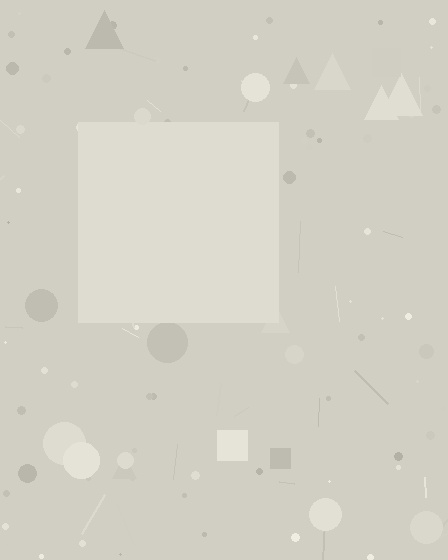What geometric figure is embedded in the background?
A square is embedded in the background.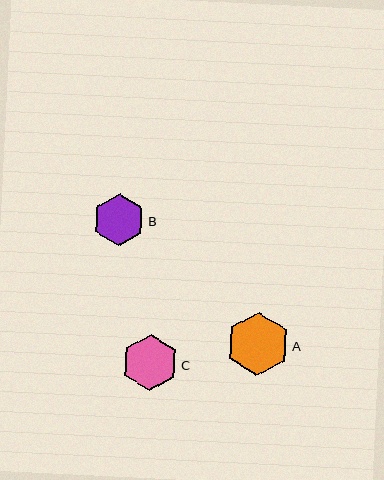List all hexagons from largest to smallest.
From largest to smallest: A, C, B.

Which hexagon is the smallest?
Hexagon B is the smallest with a size of approximately 52 pixels.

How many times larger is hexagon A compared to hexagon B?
Hexagon A is approximately 1.2 times the size of hexagon B.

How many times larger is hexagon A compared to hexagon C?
Hexagon A is approximately 1.1 times the size of hexagon C.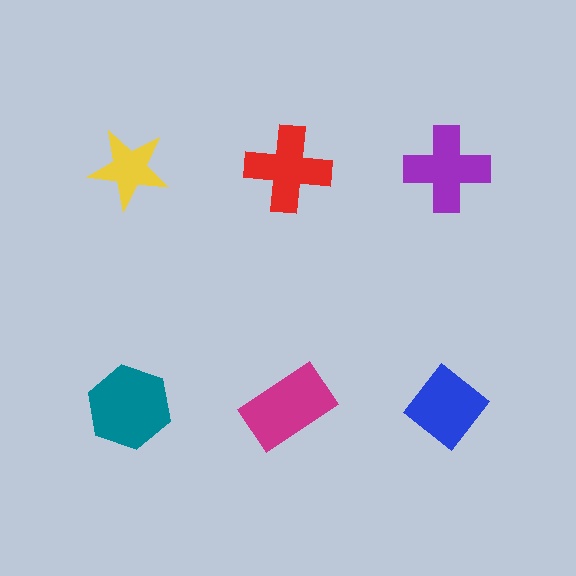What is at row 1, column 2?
A red cross.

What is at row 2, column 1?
A teal hexagon.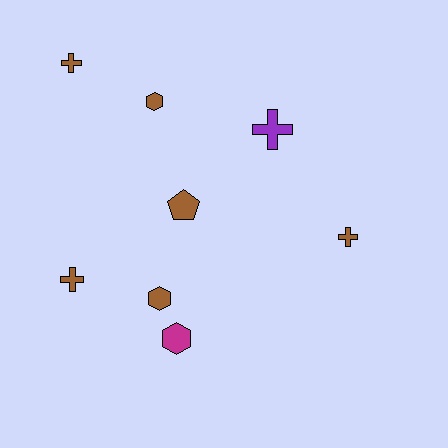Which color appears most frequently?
Brown, with 6 objects.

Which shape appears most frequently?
Cross, with 4 objects.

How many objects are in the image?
There are 8 objects.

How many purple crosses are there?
There is 1 purple cross.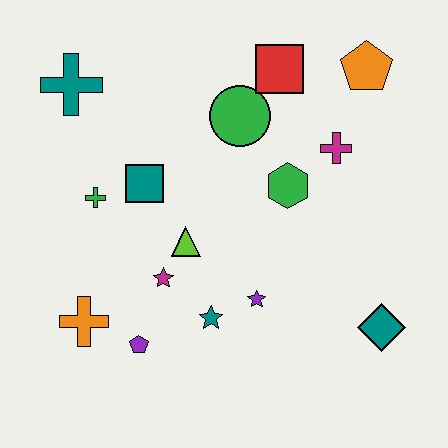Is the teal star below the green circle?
Yes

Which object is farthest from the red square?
The orange cross is farthest from the red square.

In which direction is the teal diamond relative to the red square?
The teal diamond is below the red square.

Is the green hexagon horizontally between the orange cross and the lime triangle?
No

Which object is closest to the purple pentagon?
The orange cross is closest to the purple pentagon.